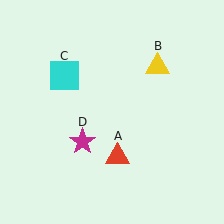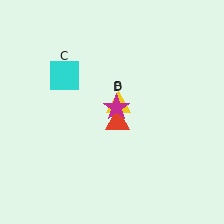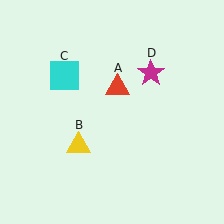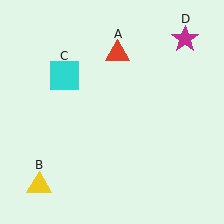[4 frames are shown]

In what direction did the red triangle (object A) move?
The red triangle (object A) moved up.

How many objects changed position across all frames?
3 objects changed position: red triangle (object A), yellow triangle (object B), magenta star (object D).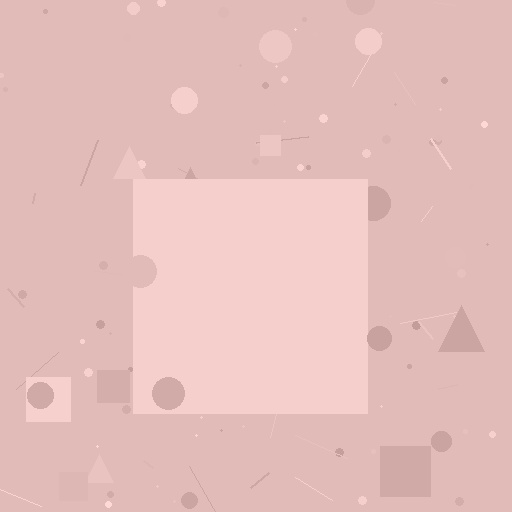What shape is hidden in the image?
A square is hidden in the image.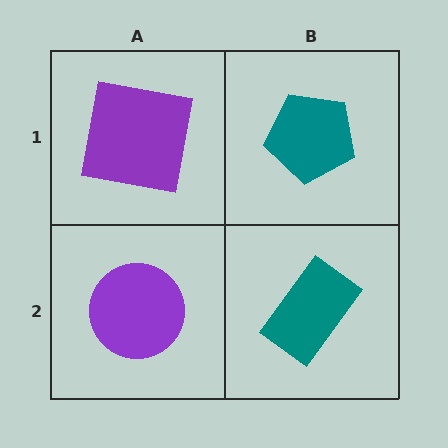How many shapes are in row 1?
2 shapes.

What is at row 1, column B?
A teal pentagon.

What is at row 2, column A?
A purple circle.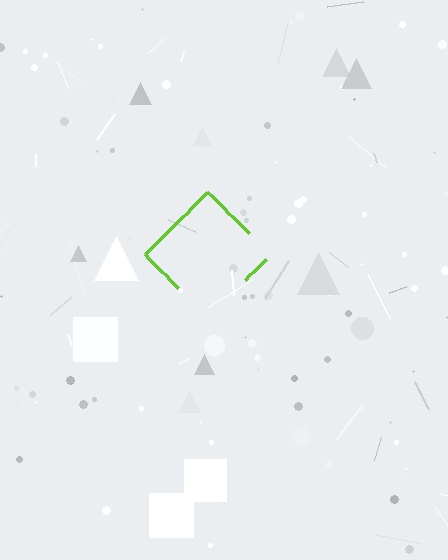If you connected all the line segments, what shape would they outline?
They would outline a diamond.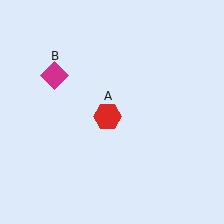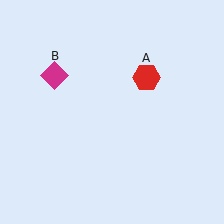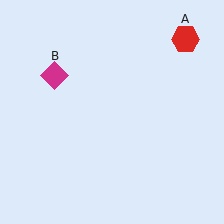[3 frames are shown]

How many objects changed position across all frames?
1 object changed position: red hexagon (object A).